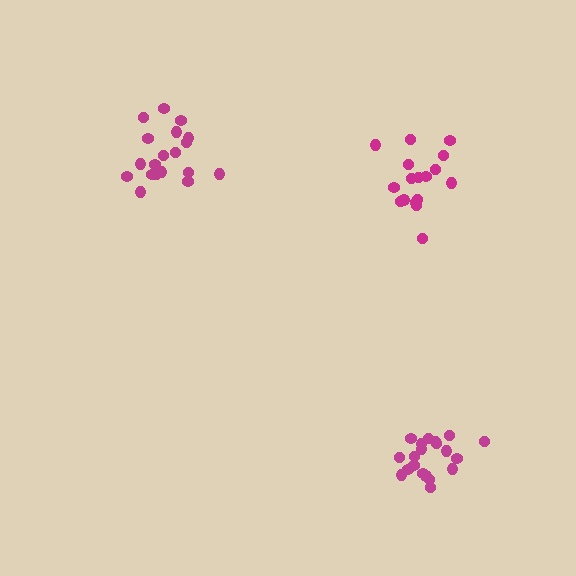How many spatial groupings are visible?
There are 3 spatial groupings.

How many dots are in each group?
Group 1: 17 dots, Group 2: 20 dots, Group 3: 19 dots (56 total).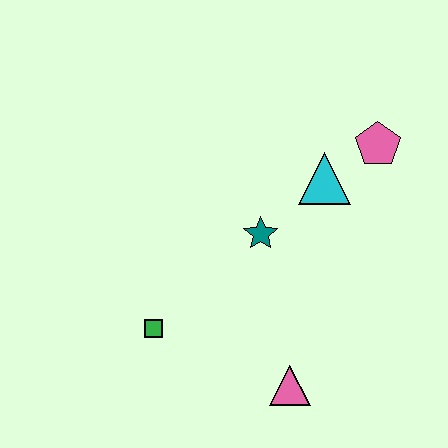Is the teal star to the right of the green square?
Yes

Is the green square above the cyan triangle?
No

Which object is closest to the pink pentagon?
The cyan triangle is closest to the pink pentagon.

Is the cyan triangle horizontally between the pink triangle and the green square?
No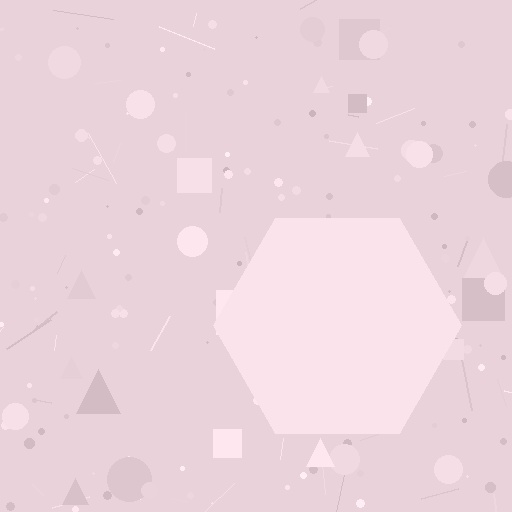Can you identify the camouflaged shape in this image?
The camouflaged shape is a hexagon.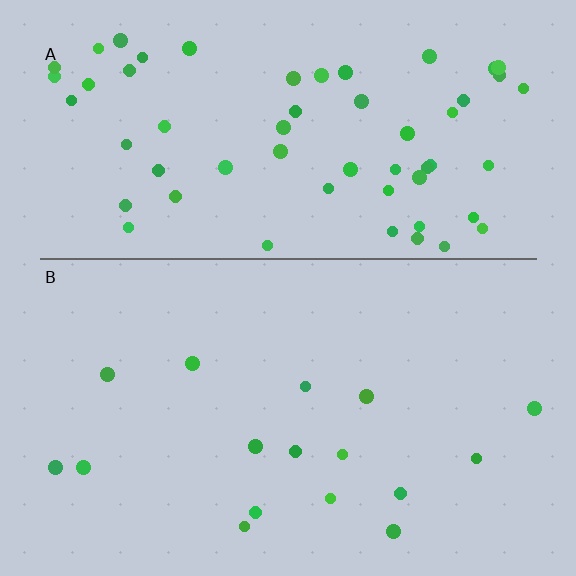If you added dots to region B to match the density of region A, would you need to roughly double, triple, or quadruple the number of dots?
Approximately quadruple.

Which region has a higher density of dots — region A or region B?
A (the top).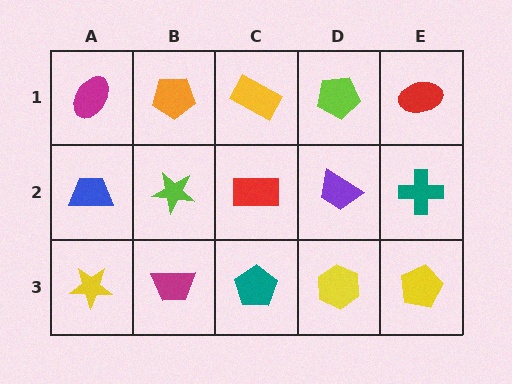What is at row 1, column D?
A lime pentagon.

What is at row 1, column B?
An orange pentagon.